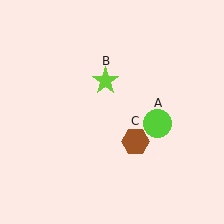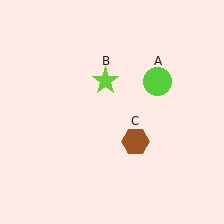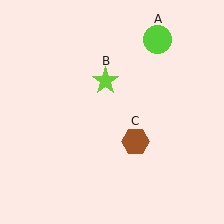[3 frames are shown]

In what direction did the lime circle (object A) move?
The lime circle (object A) moved up.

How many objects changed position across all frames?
1 object changed position: lime circle (object A).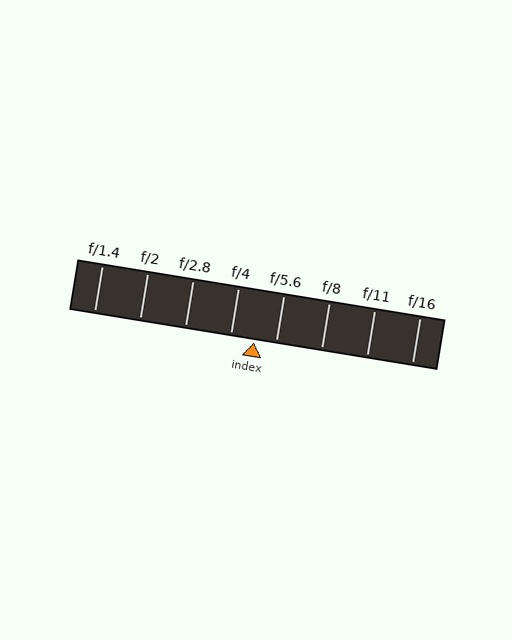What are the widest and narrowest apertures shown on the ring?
The widest aperture shown is f/1.4 and the narrowest is f/16.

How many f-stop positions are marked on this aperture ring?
There are 8 f-stop positions marked.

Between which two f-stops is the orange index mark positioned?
The index mark is between f/4 and f/5.6.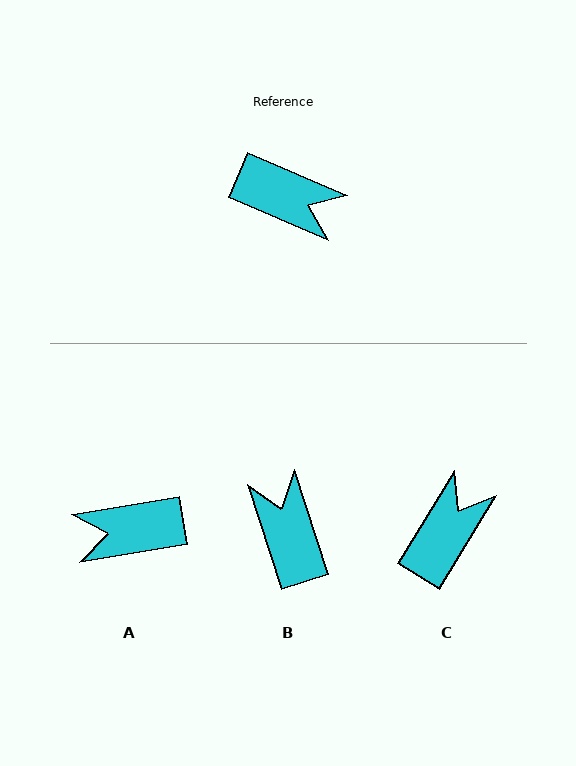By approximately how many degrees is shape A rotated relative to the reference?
Approximately 148 degrees clockwise.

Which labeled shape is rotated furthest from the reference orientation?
A, about 148 degrees away.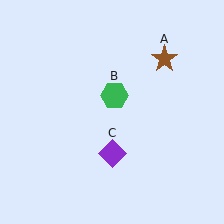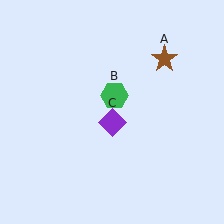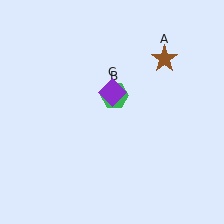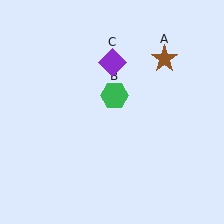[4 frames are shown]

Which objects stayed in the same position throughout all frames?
Brown star (object A) and green hexagon (object B) remained stationary.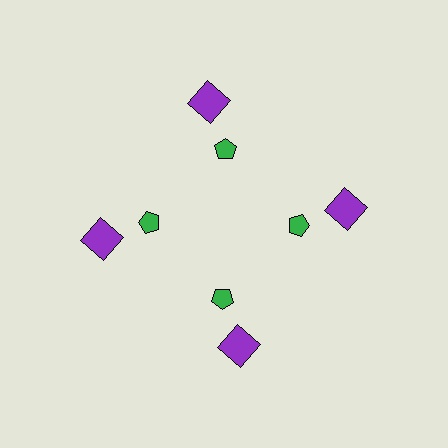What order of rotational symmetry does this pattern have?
This pattern has 4-fold rotational symmetry.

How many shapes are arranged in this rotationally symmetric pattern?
There are 8 shapes, arranged in 4 groups of 2.